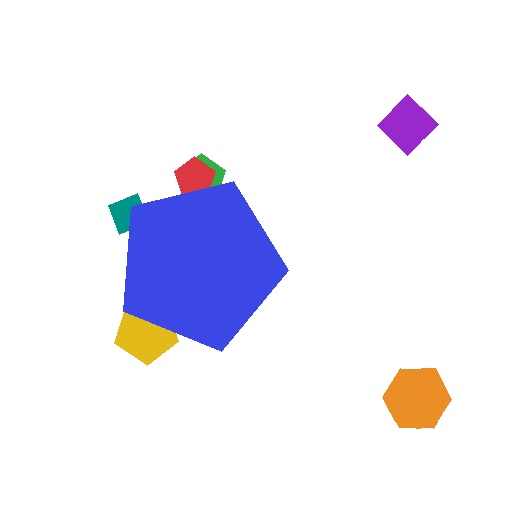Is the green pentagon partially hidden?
Yes, the green pentagon is partially hidden behind the blue pentagon.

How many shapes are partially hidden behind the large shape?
4 shapes are partially hidden.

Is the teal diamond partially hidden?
Yes, the teal diamond is partially hidden behind the blue pentagon.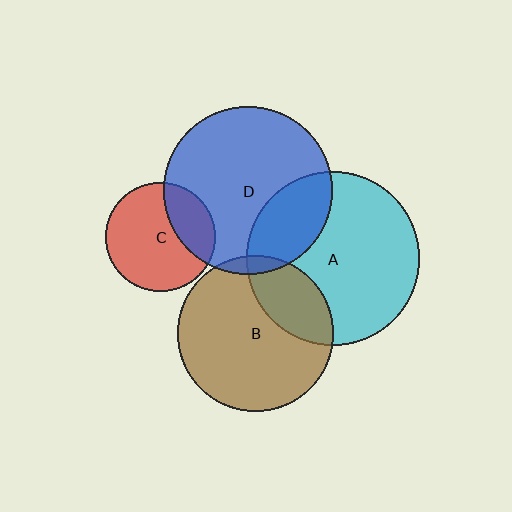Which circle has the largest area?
Circle A (cyan).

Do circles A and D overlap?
Yes.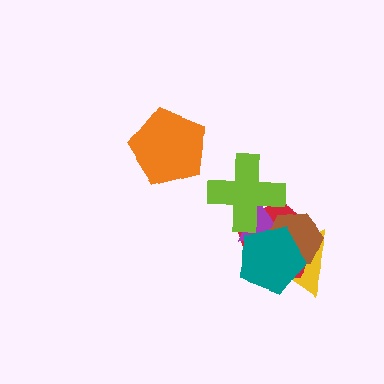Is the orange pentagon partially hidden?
No, no other shape covers it.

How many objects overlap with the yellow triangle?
4 objects overlap with the yellow triangle.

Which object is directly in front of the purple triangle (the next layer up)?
The lime cross is directly in front of the purple triangle.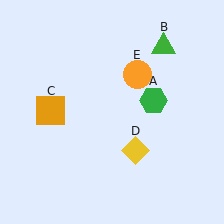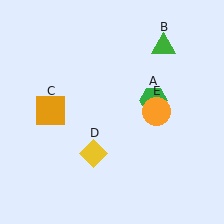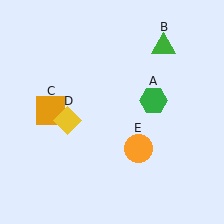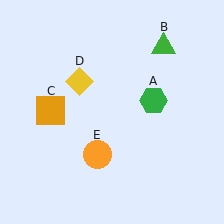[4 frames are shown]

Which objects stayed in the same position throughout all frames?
Green hexagon (object A) and green triangle (object B) and orange square (object C) remained stationary.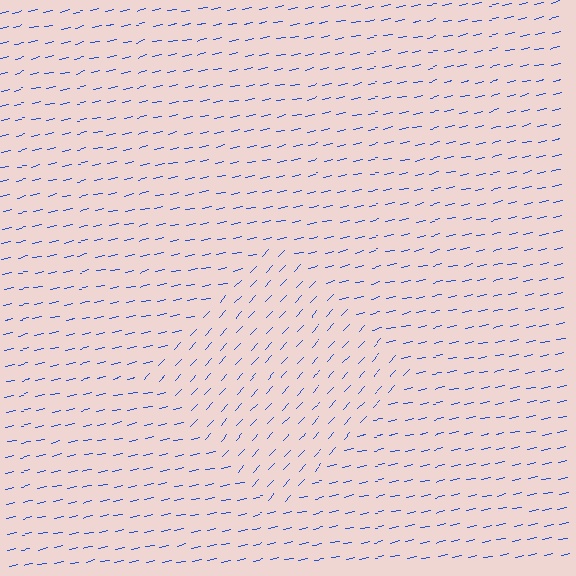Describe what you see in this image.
The image is filled with small blue line segments. A diamond region in the image has lines oriented differently from the surrounding lines, creating a visible texture boundary.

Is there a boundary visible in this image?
Yes, there is a texture boundary formed by a change in line orientation.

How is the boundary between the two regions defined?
The boundary is defined purely by a change in line orientation (approximately 35 degrees difference). All lines are the same color and thickness.